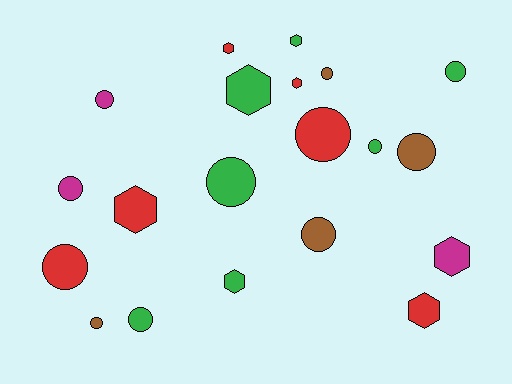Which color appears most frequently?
Green, with 7 objects.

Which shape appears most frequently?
Circle, with 12 objects.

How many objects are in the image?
There are 20 objects.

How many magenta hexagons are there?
There is 1 magenta hexagon.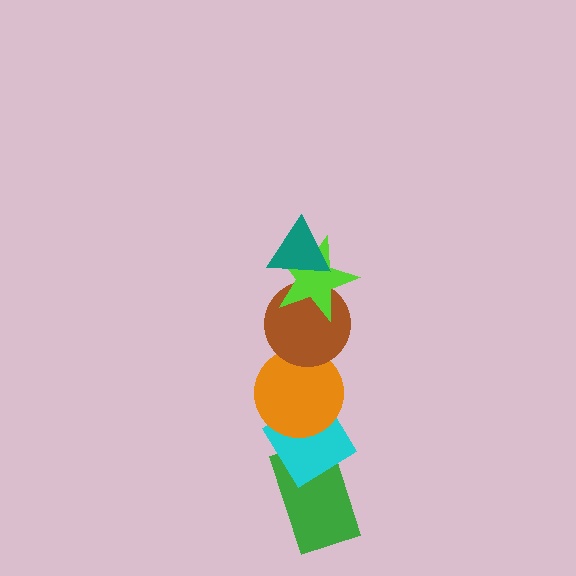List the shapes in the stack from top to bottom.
From top to bottom: the teal triangle, the lime star, the brown circle, the orange circle, the cyan diamond, the green rectangle.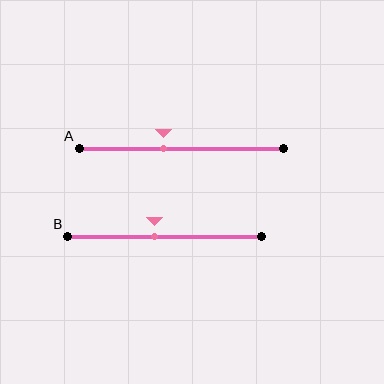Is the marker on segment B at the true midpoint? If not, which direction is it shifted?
No, the marker on segment B is shifted to the left by about 5% of the segment length.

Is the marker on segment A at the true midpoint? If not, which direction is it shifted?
No, the marker on segment A is shifted to the left by about 9% of the segment length.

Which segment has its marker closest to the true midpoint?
Segment B has its marker closest to the true midpoint.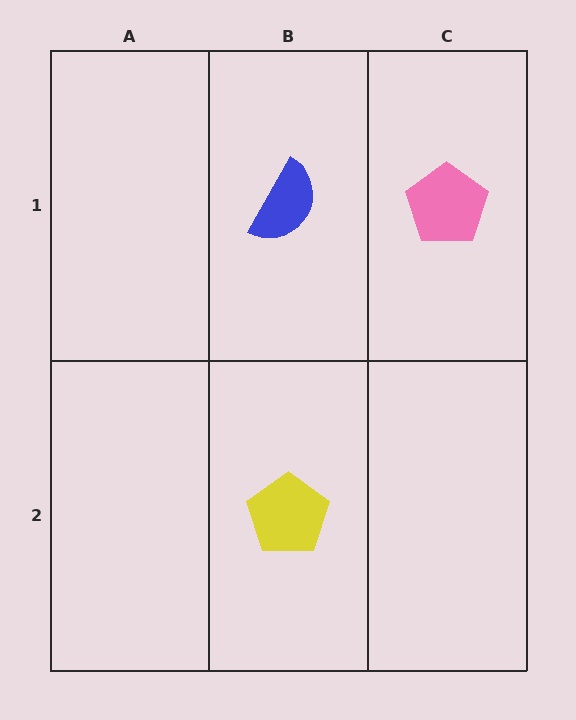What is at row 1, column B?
A blue semicircle.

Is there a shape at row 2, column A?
No, that cell is empty.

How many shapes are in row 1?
2 shapes.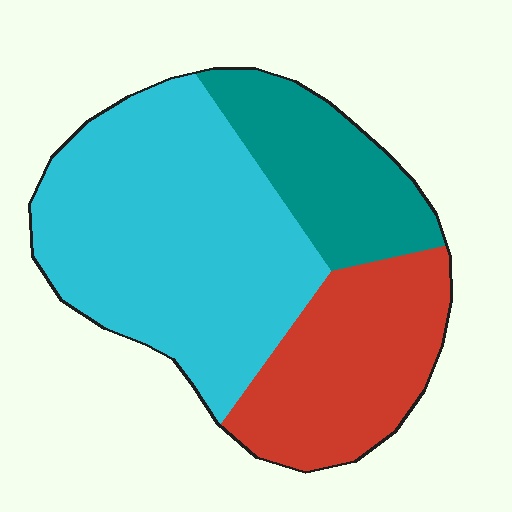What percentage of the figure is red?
Red takes up about one quarter (1/4) of the figure.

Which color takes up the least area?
Teal, at roughly 20%.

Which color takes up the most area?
Cyan, at roughly 50%.